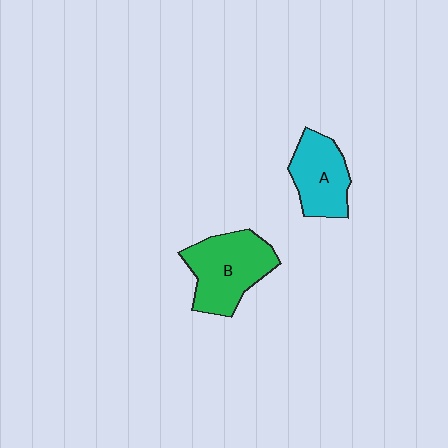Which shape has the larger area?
Shape B (green).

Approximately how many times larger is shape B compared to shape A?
Approximately 1.3 times.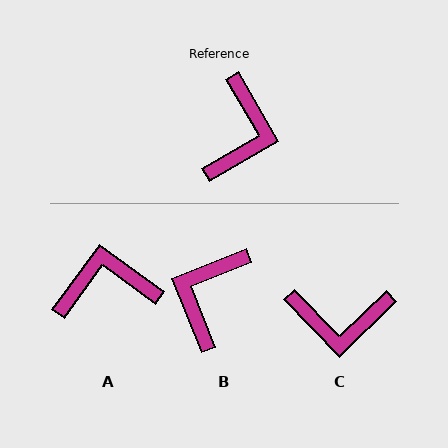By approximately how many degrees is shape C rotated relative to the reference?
Approximately 76 degrees clockwise.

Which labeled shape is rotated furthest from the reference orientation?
B, about 172 degrees away.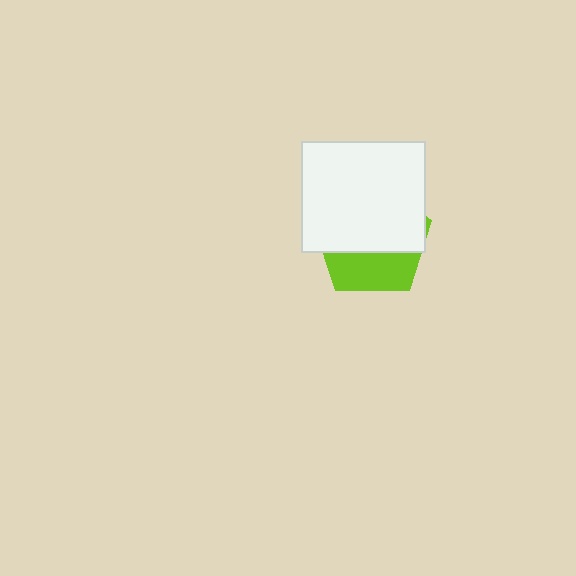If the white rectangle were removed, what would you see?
You would see the complete lime pentagon.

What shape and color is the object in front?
The object in front is a white rectangle.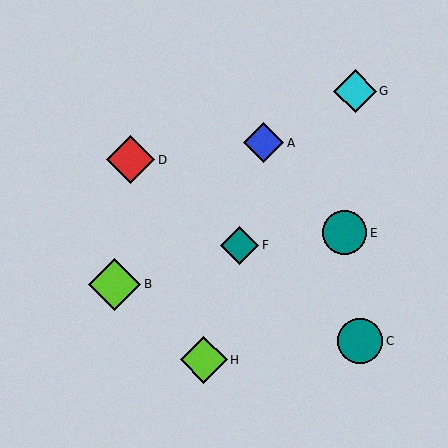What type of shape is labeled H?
Shape H is a lime diamond.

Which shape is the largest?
The lime diamond (labeled B) is the largest.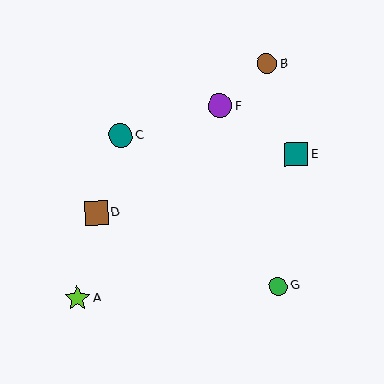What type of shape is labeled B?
Shape B is a brown circle.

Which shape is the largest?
The lime star (labeled A) is the largest.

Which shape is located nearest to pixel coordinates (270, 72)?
The brown circle (labeled B) at (267, 64) is nearest to that location.